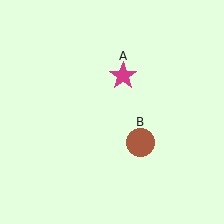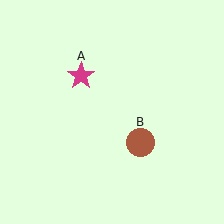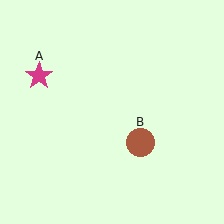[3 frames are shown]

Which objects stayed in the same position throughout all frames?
Brown circle (object B) remained stationary.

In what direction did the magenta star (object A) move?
The magenta star (object A) moved left.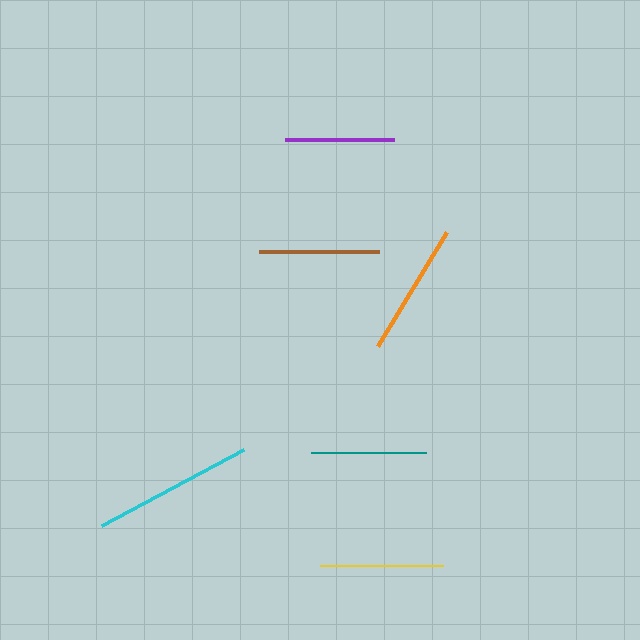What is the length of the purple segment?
The purple segment is approximately 109 pixels long.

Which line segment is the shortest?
The purple line is the shortest at approximately 109 pixels.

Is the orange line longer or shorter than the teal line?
The orange line is longer than the teal line.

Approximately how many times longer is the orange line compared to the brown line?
The orange line is approximately 1.1 times the length of the brown line.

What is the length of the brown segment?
The brown segment is approximately 120 pixels long.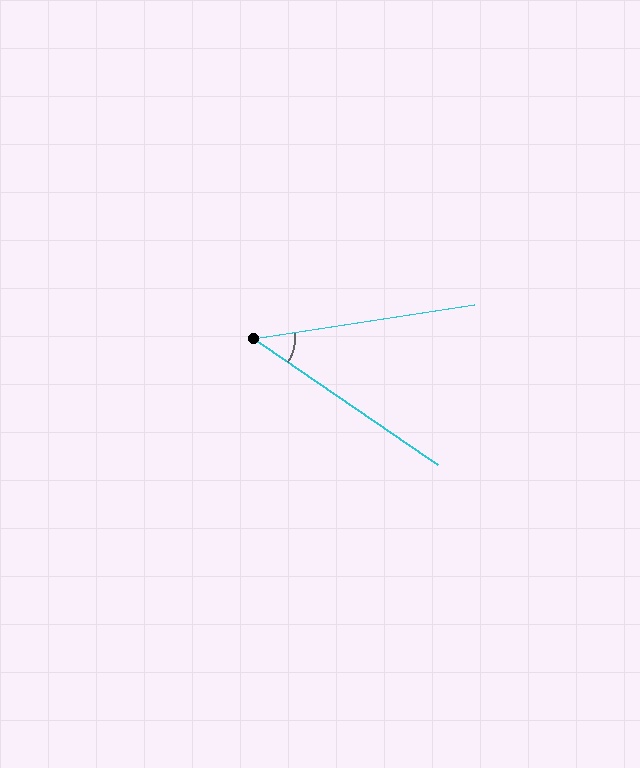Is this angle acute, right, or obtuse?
It is acute.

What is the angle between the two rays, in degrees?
Approximately 43 degrees.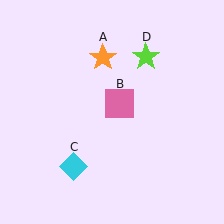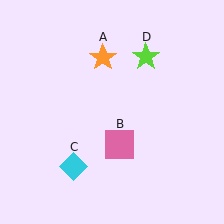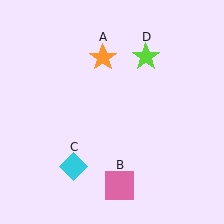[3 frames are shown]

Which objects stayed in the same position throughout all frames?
Orange star (object A) and cyan diamond (object C) and lime star (object D) remained stationary.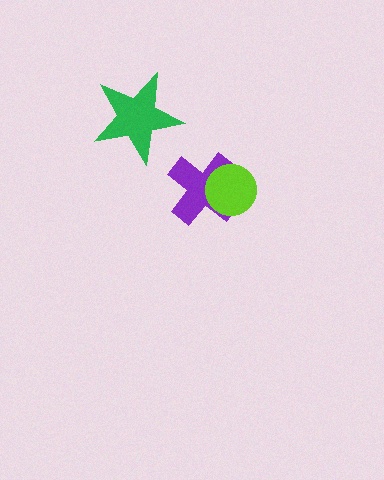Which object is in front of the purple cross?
The lime circle is in front of the purple cross.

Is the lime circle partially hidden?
No, no other shape covers it.